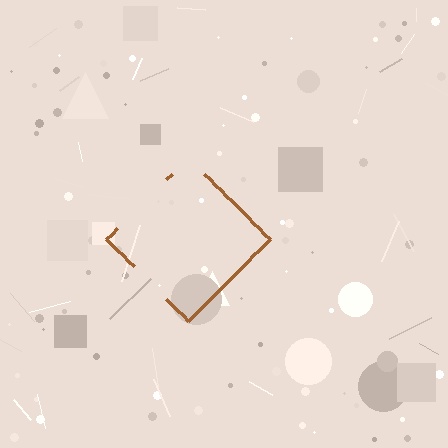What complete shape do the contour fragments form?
The contour fragments form a diamond.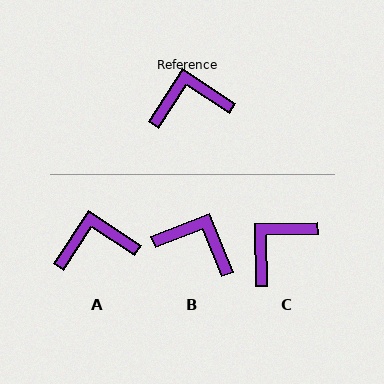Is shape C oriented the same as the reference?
No, it is off by about 34 degrees.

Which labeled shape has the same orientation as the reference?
A.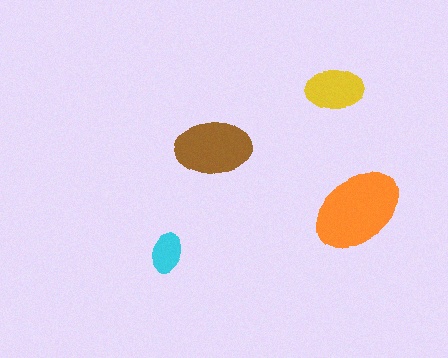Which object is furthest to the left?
The cyan ellipse is leftmost.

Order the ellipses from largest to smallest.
the orange one, the brown one, the yellow one, the cyan one.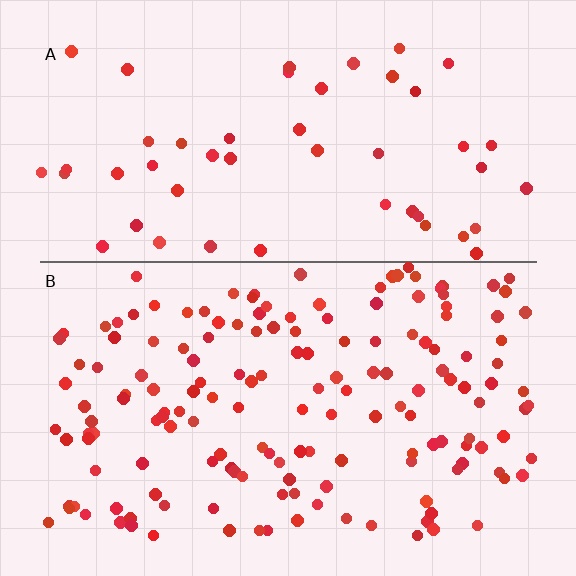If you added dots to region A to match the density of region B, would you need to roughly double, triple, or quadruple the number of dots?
Approximately triple.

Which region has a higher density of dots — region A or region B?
B (the bottom).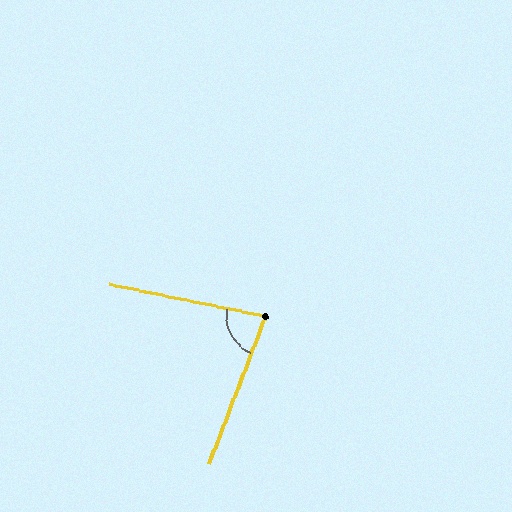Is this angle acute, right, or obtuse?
It is acute.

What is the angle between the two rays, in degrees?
Approximately 80 degrees.